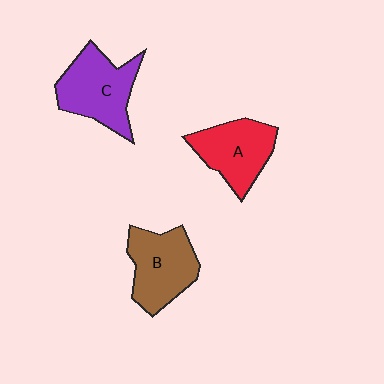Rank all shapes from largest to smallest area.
From largest to smallest: C (purple), B (brown), A (red).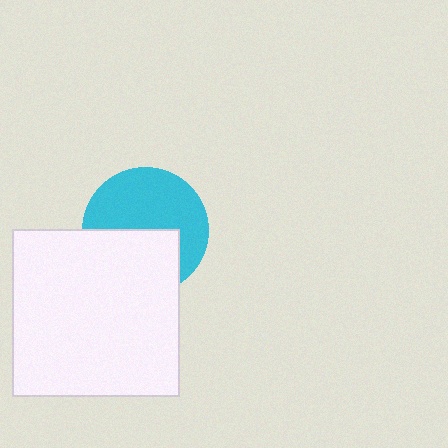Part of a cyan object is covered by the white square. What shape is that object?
It is a circle.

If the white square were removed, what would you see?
You would see the complete cyan circle.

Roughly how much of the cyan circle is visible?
About half of it is visible (roughly 58%).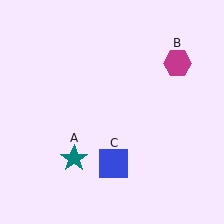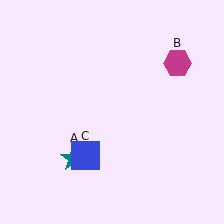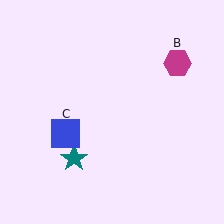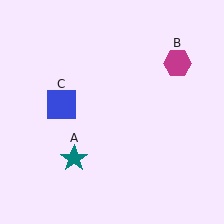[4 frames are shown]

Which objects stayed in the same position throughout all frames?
Teal star (object A) and magenta hexagon (object B) remained stationary.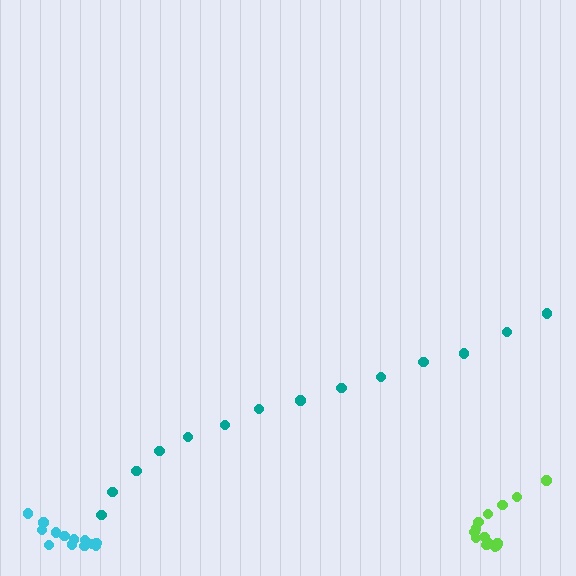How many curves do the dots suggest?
There are 3 distinct paths.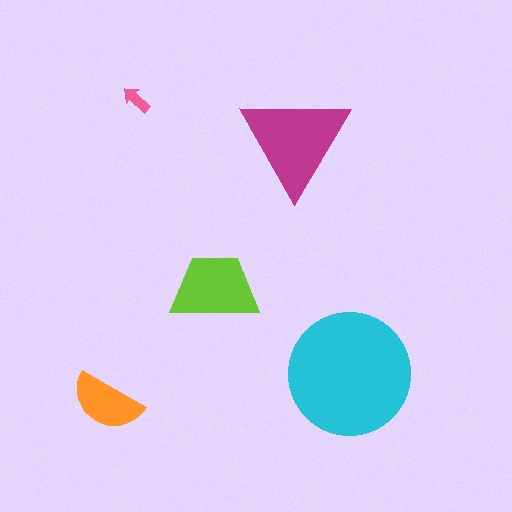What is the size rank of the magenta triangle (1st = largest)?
2nd.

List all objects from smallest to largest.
The pink arrow, the orange semicircle, the lime trapezoid, the magenta triangle, the cyan circle.